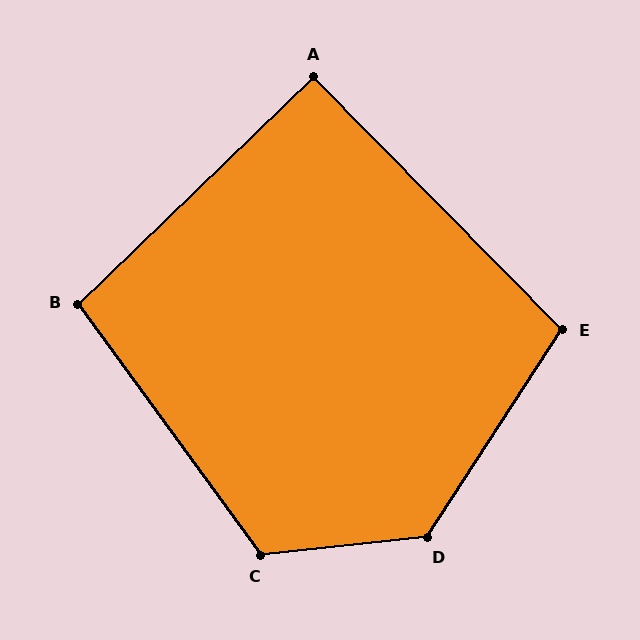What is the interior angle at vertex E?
Approximately 102 degrees (obtuse).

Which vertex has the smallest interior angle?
A, at approximately 91 degrees.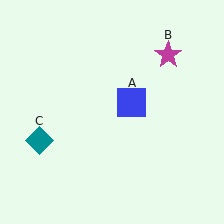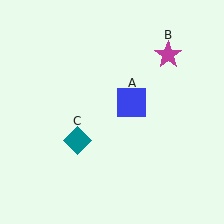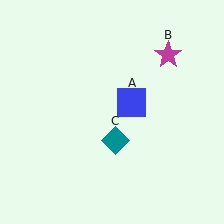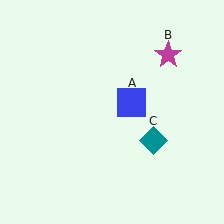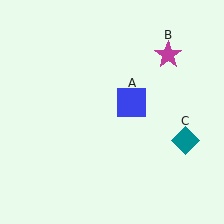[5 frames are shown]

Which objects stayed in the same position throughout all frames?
Blue square (object A) and magenta star (object B) remained stationary.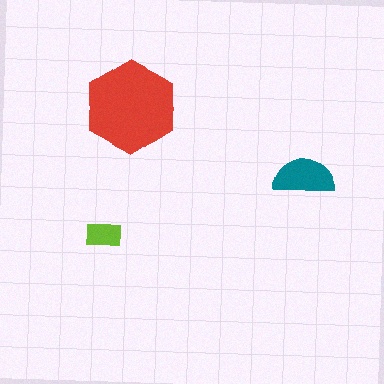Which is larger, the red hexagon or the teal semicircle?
The red hexagon.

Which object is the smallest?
The lime rectangle.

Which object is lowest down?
The lime rectangle is bottommost.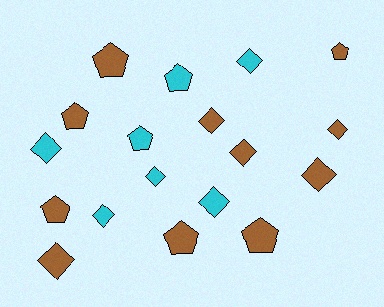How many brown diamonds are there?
There are 5 brown diamonds.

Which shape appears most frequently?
Diamond, with 10 objects.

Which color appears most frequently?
Brown, with 11 objects.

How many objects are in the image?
There are 18 objects.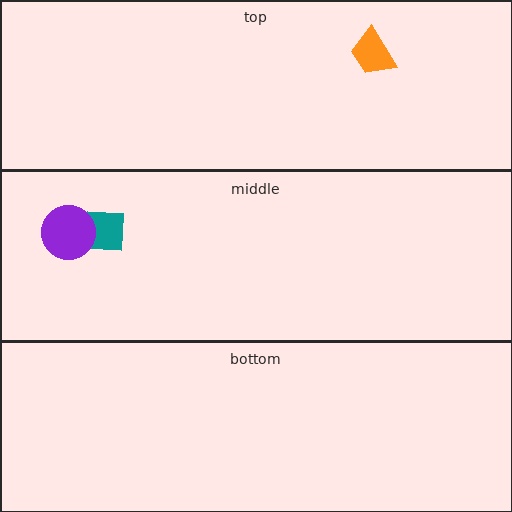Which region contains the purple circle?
The middle region.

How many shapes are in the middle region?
2.